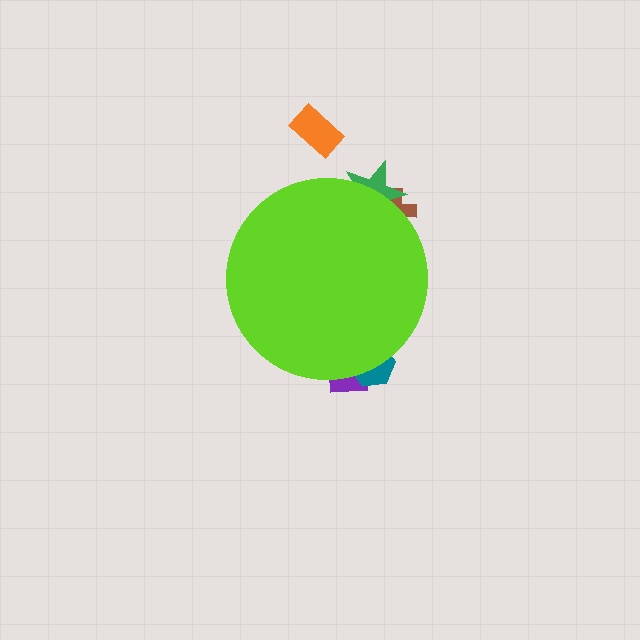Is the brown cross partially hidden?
Yes, the brown cross is partially hidden behind the lime circle.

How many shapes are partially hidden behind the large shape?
4 shapes are partially hidden.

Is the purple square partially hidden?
Yes, the purple square is partially hidden behind the lime circle.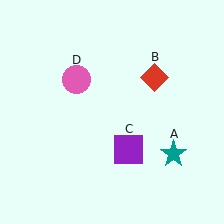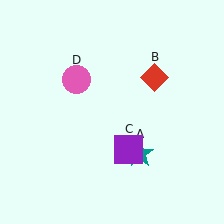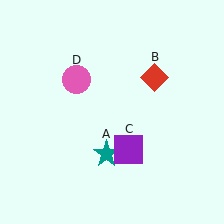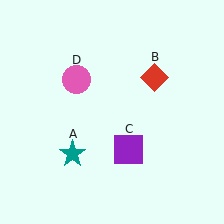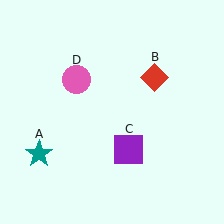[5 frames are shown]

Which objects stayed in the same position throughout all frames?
Red diamond (object B) and purple square (object C) and pink circle (object D) remained stationary.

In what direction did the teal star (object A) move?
The teal star (object A) moved left.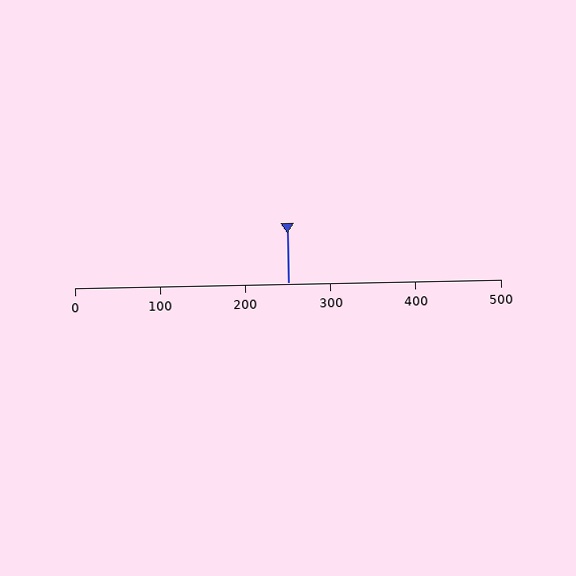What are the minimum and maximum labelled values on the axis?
The axis runs from 0 to 500.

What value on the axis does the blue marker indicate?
The marker indicates approximately 250.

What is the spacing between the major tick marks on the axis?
The major ticks are spaced 100 apart.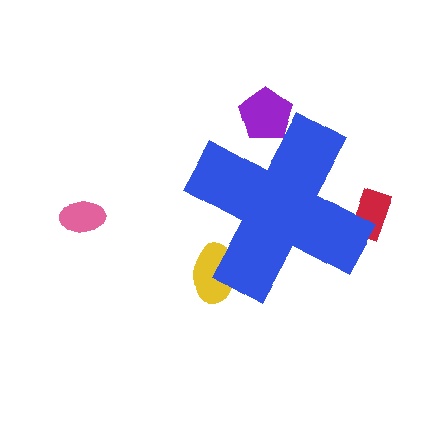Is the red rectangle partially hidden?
Yes, the red rectangle is partially hidden behind the blue cross.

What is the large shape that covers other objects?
A blue cross.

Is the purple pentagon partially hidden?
Yes, the purple pentagon is partially hidden behind the blue cross.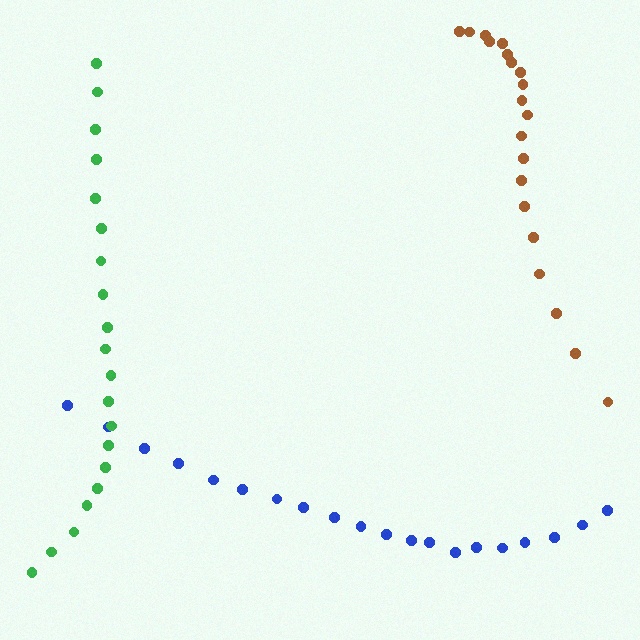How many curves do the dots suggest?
There are 3 distinct paths.